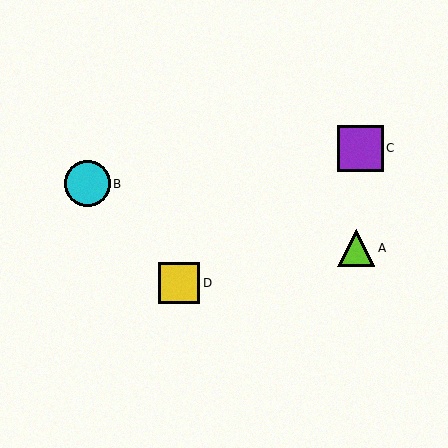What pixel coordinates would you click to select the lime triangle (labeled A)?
Click at (356, 248) to select the lime triangle A.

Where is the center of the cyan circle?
The center of the cyan circle is at (87, 184).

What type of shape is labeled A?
Shape A is a lime triangle.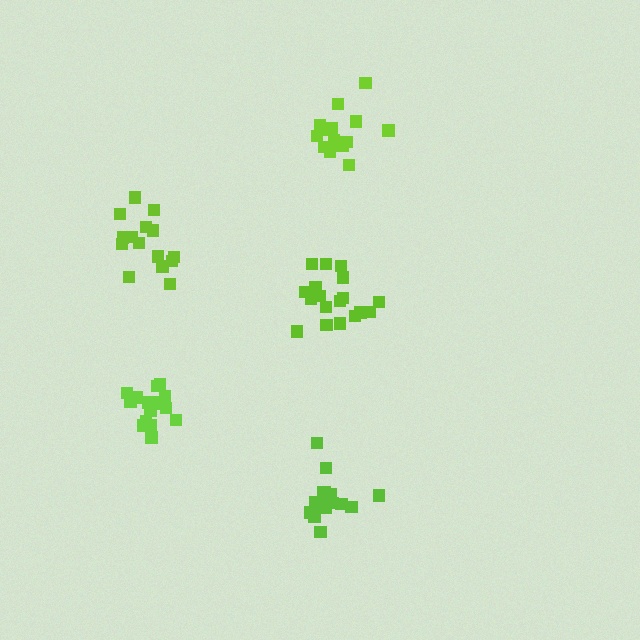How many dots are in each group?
Group 1: 16 dots, Group 2: 18 dots, Group 3: 15 dots, Group 4: 15 dots, Group 5: 16 dots (80 total).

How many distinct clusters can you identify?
There are 5 distinct clusters.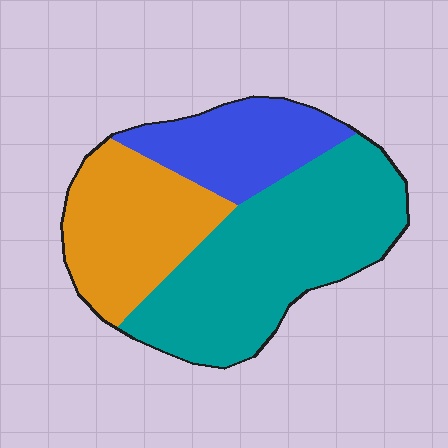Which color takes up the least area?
Blue, at roughly 20%.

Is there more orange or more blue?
Orange.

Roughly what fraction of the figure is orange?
Orange covers about 30% of the figure.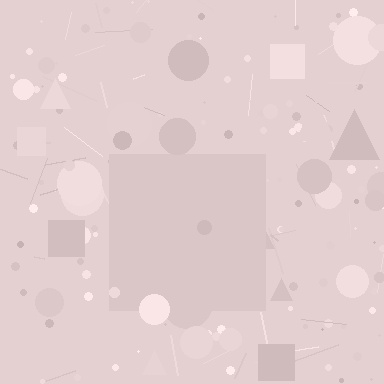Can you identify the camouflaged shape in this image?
The camouflaged shape is a square.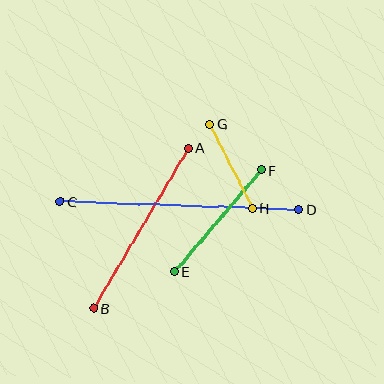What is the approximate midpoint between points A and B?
The midpoint is at approximately (141, 228) pixels.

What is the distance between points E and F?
The distance is approximately 134 pixels.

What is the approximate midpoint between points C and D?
The midpoint is at approximately (180, 205) pixels.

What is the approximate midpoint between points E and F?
The midpoint is at approximately (218, 221) pixels.